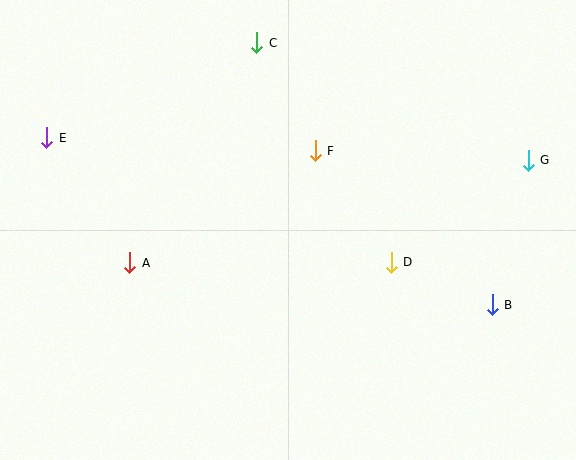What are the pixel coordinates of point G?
Point G is at (528, 160).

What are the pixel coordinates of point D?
Point D is at (391, 262).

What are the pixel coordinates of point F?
Point F is at (315, 151).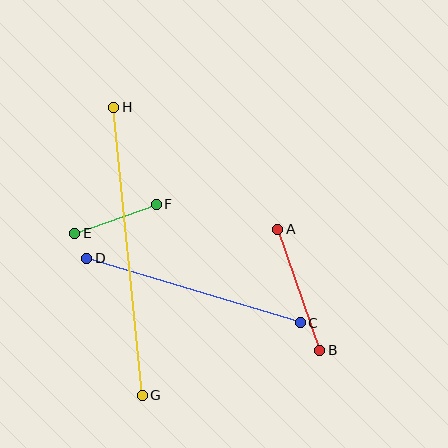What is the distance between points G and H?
The distance is approximately 289 pixels.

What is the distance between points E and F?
The distance is approximately 87 pixels.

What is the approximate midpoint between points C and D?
The midpoint is at approximately (193, 291) pixels.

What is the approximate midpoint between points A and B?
The midpoint is at approximately (299, 290) pixels.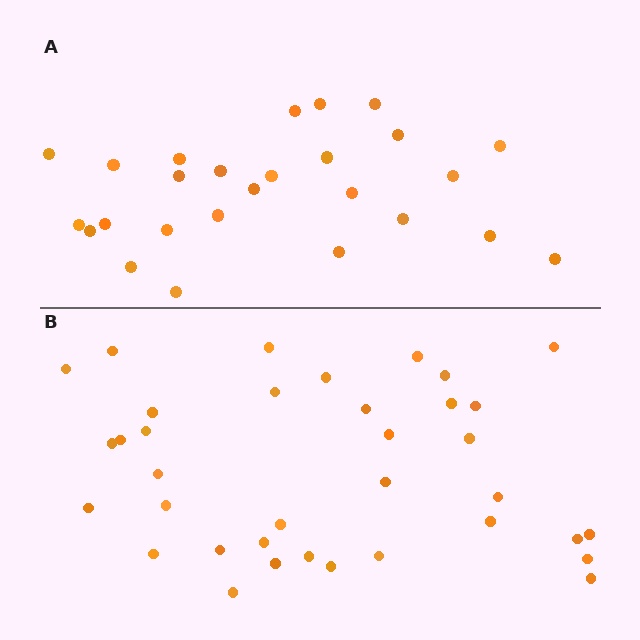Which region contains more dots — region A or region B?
Region B (the bottom region) has more dots.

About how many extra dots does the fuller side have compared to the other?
Region B has roughly 10 or so more dots than region A.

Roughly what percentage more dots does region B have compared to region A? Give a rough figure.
About 40% more.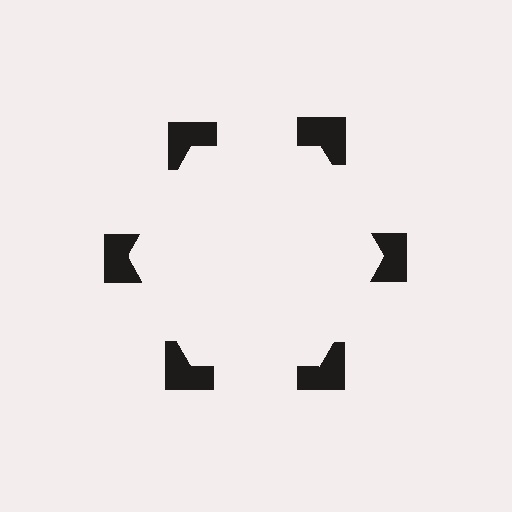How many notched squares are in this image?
There are 6 — one at each vertex of the illusory hexagon.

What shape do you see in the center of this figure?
An illusory hexagon — its edges are inferred from the aligned wedge cuts in the notched squares, not physically drawn.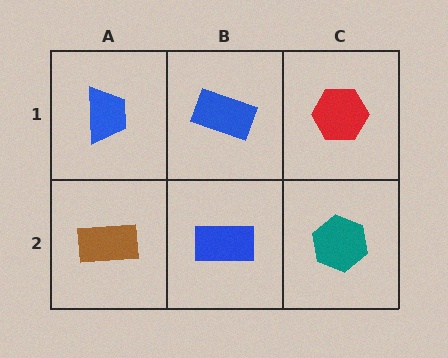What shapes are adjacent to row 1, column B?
A blue rectangle (row 2, column B), a blue trapezoid (row 1, column A), a red hexagon (row 1, column C).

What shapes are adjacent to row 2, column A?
A blue trapezoid (row 1, column A), a blue rectangle (row 2, column B).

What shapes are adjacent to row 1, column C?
A teal hexagon (row 2, column C), a blue rectangle (row 1, column B).